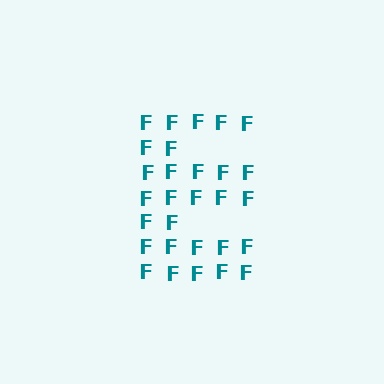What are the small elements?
The small elements are letter F's.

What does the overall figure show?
The overall figure shows the letter E.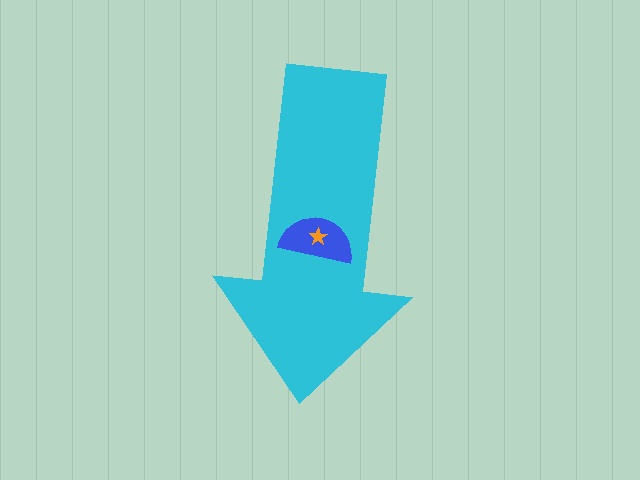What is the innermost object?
The orange star.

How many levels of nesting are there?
3.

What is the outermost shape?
The cyan arrow.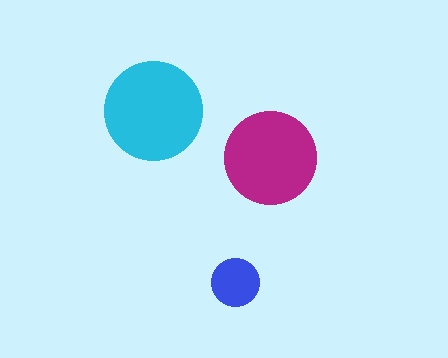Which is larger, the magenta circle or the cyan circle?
The cyan one.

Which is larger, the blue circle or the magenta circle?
The magenta one.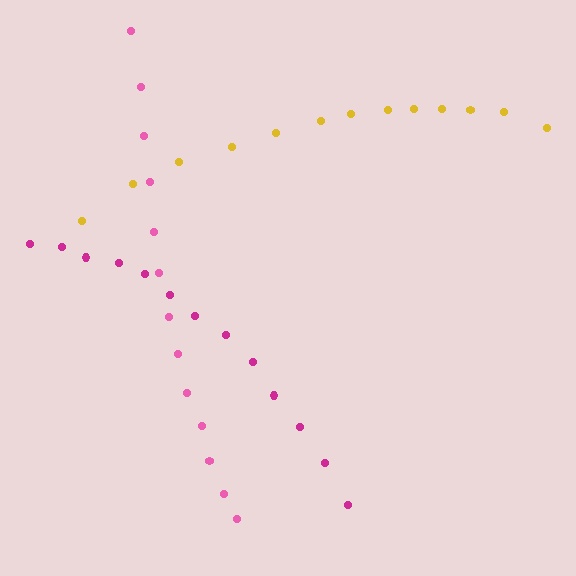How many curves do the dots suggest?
There are 3 distinct paths.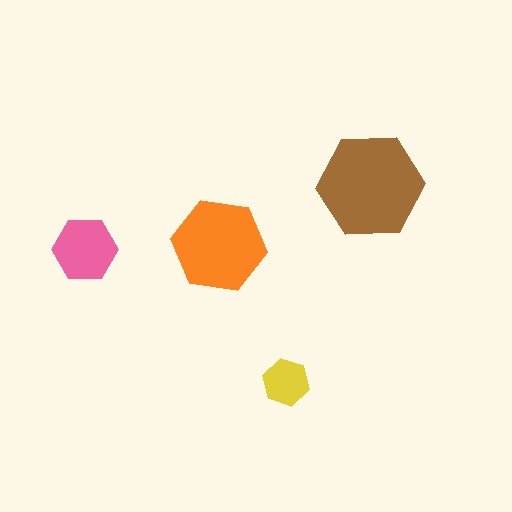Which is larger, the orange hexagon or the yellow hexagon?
The orange one.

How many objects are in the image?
There are 4 objects in the image.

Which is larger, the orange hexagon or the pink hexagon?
The orange one.